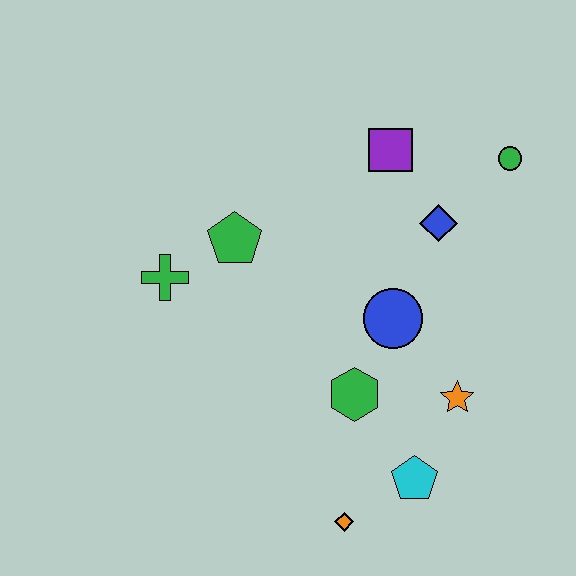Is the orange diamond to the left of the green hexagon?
Yes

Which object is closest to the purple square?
The blue diamond is closest to the purple square.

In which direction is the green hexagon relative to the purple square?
The green hexagon is below the purple square.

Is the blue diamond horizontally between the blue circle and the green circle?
Yes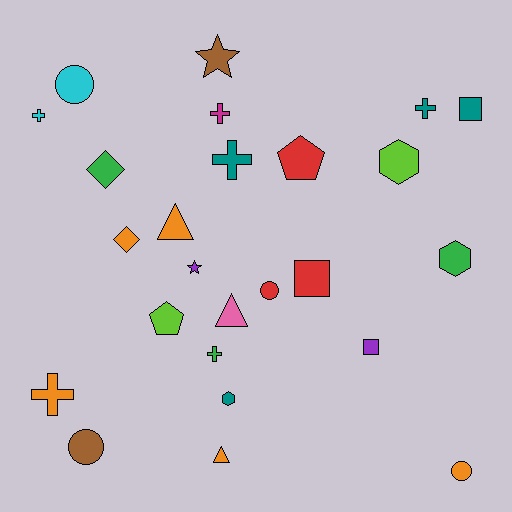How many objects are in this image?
There are 25 objects.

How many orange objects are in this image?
There are 5 orange objects.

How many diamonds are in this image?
There are 2 diamonds.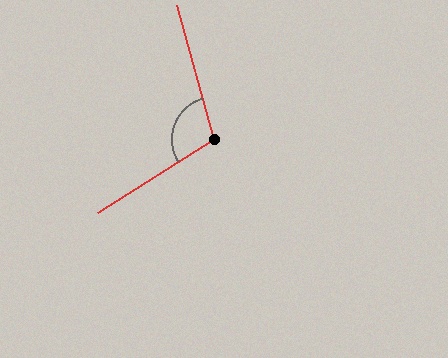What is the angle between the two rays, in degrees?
Approximately 107 degrees.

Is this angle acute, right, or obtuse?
It is obtuse.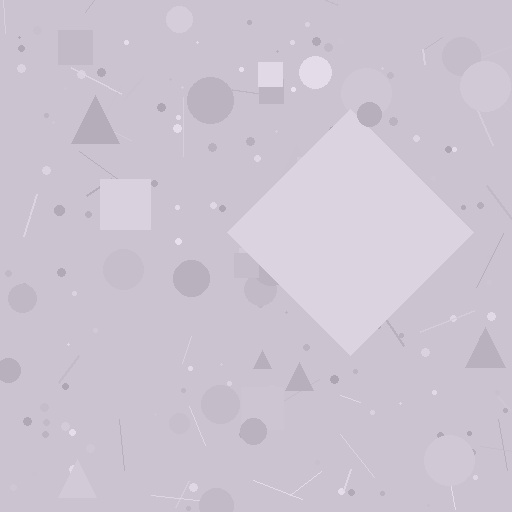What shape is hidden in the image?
A diamond is hidden in the image.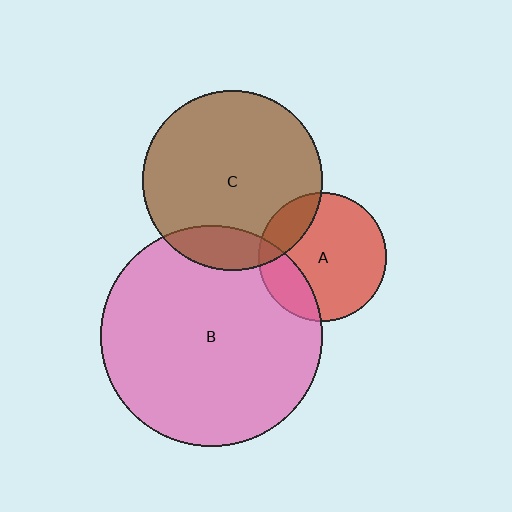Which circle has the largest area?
Circle B (pink).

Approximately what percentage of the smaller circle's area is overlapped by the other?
Approximately 20%.